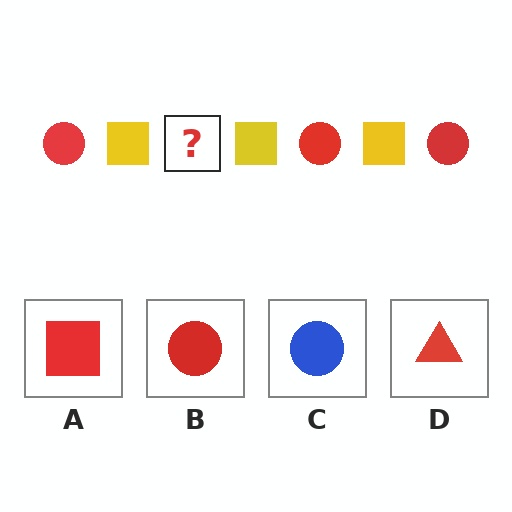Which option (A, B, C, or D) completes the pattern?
B.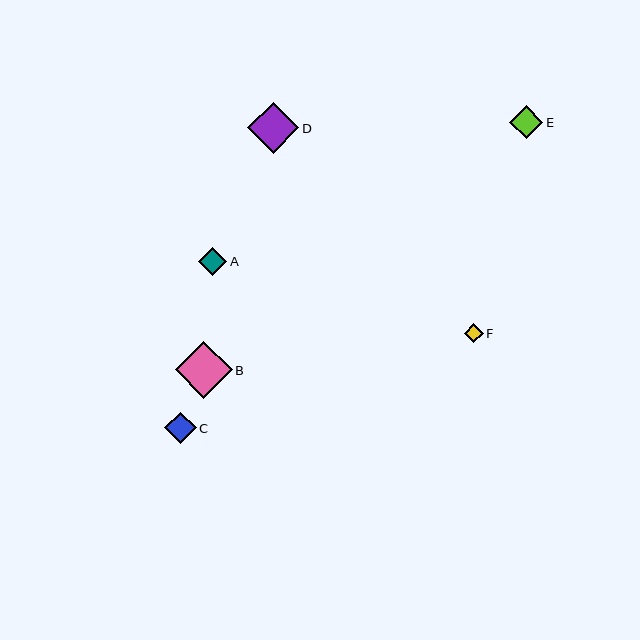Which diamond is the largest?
Diamond B is the largest with a size of approximately 57 pixels.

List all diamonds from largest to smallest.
From largest to smallest: B, D, E, C, A, F.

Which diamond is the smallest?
Diamond F is the smallest with a size of approximately 19 pixels.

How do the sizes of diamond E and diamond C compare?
Diamond E and diamond C are approximately the same size.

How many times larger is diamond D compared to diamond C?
Diamond D is approximately 1.6 times the size of diamond C.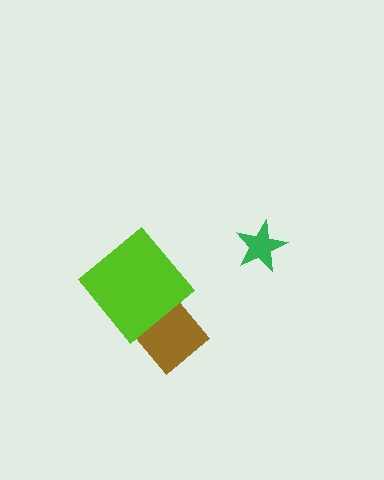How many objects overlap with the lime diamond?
1 object overlaps with the lime diamond.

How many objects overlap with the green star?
0 objects overlap with the green star.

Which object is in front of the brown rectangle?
The lime diamond is in front of the brown rectangle.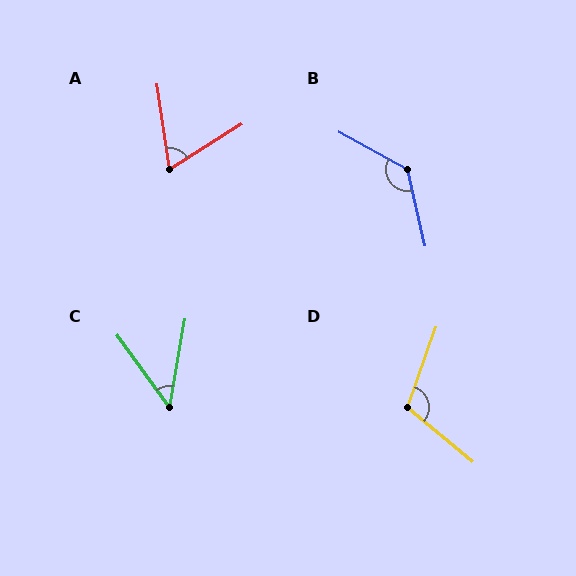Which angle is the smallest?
C, at approximately 46 degrees.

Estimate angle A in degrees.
Approximately 66 degrees.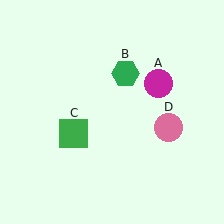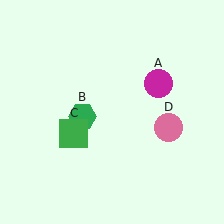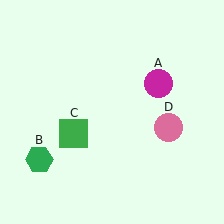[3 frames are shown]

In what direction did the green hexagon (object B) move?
The green hexagon (object B) moved down and to the left.